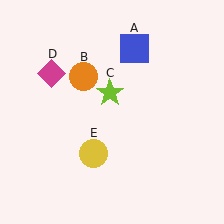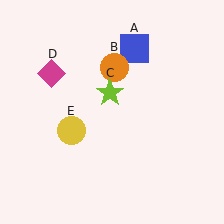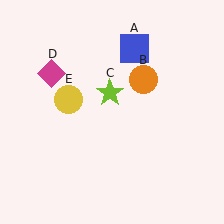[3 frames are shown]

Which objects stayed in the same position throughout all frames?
Blue square (object A) and lime star (object C) and magenta diamond (object D) remained stationary.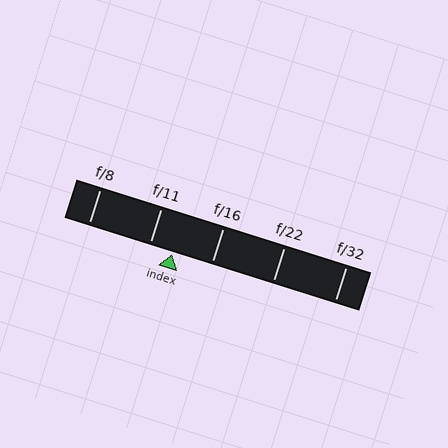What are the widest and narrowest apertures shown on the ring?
The widest aperture shown is f/8 and the narrowest is f/32.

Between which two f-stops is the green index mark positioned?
The index mark is between f/11 and f/16.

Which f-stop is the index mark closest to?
The index mark is closest to f/11.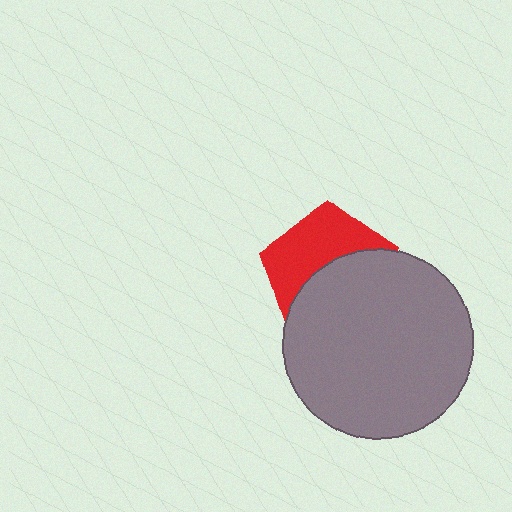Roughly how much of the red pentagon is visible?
About half of it is visible (roughly 47%).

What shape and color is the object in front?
The object in front is a gray circle.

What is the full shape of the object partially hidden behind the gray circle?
The partially hidden object is a red pentagon.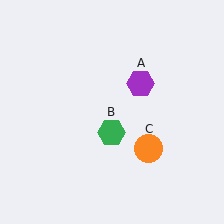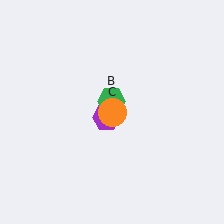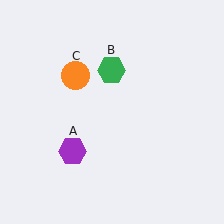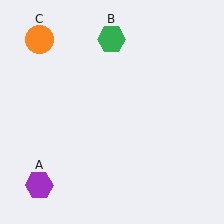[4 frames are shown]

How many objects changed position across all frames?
3 objects changed position: purple hexagon (object A), green hexagon (object B), orange circle (object C).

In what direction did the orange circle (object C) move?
The orange circle (object C) moved up and to the left.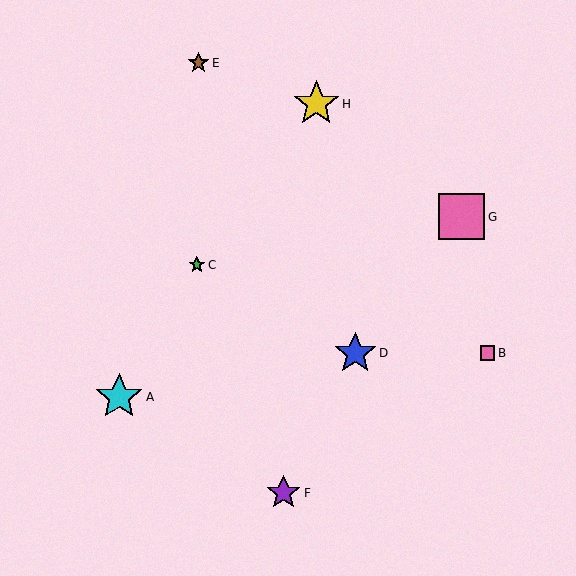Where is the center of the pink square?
The center of the pink square is at (462, 217).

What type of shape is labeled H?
Shape H is a yellow star.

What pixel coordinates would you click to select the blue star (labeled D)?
Click at (355, 353) to select the blue star D.